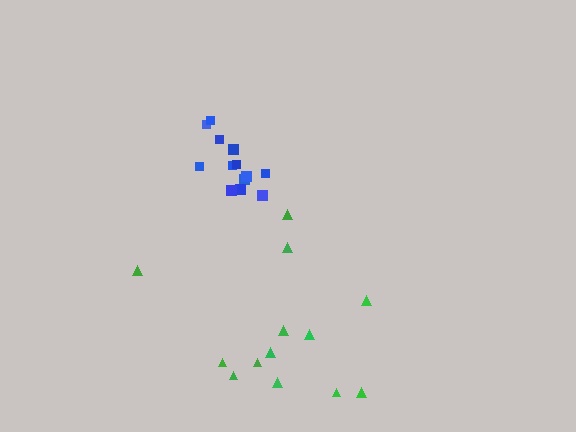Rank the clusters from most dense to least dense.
blue, green.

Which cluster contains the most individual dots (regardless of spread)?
Blue (13).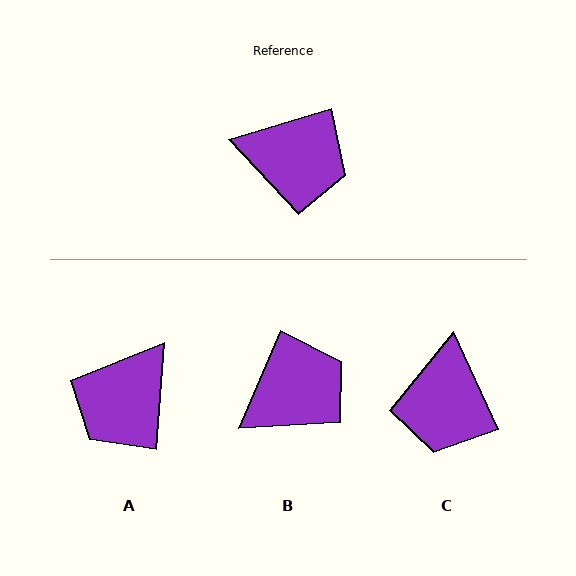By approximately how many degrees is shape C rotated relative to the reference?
Approximately 82 degrees clockwise.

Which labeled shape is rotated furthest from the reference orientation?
A, about 111 degrees away.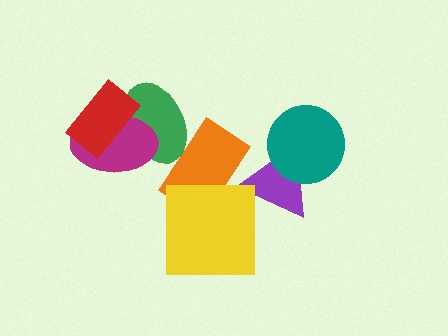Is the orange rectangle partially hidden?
Yes, it is partially covered by another shape.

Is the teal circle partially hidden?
No, no other shape covers it.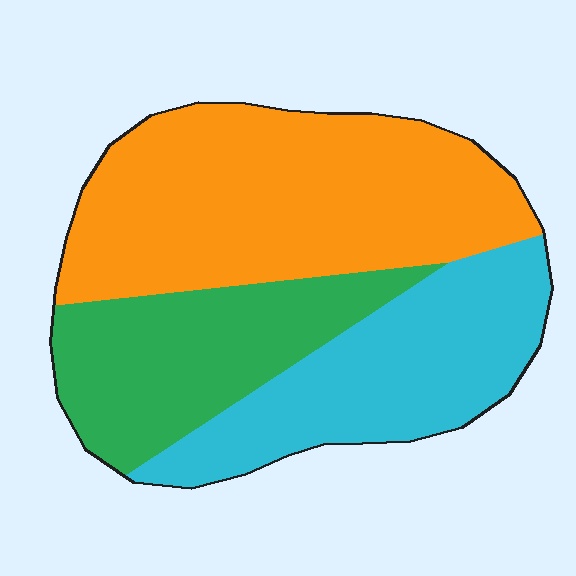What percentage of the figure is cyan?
Cyan takes up between a sixth and a third of the figure.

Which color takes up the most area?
Orange, at roughly 45%.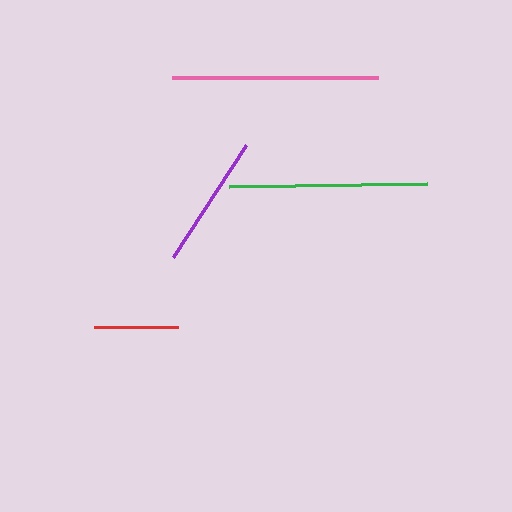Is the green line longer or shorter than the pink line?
The pink line is longer than the green line.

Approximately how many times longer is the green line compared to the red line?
The green line is approximately 2.3 times the length of the red line.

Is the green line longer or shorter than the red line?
The green line is longer than the red line.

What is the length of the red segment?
The red segment is approximately 85 pixels long.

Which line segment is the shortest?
The red line is the shortest at approximately 85 pixels.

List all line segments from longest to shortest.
From longest to shortest: pink, green, purple, red.